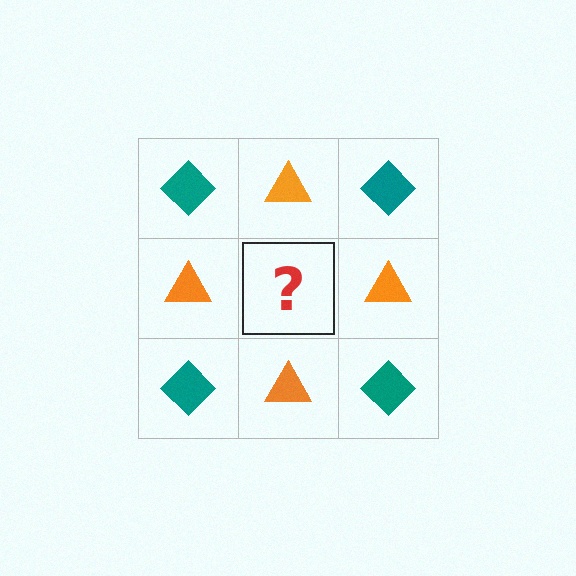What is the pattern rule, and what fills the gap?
The rule is that it alternates teal diamond and orange triangle in a checkerboard pattern. The gap should be filled with a teal diamond.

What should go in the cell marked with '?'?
The missing cell should contain a teal diamond.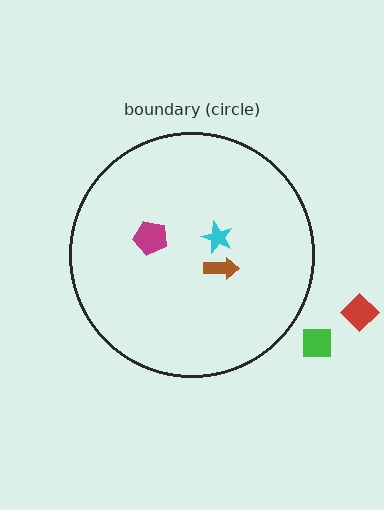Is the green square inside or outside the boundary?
Outside.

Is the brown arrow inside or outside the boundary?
Inside.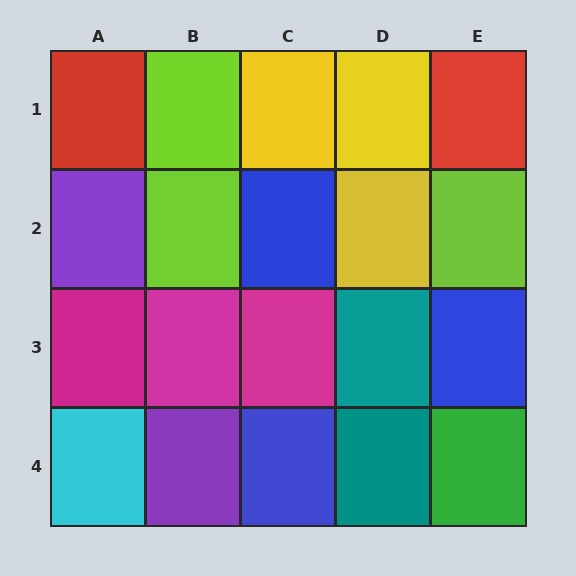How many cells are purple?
2 cells are purple.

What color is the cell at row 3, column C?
Magenta.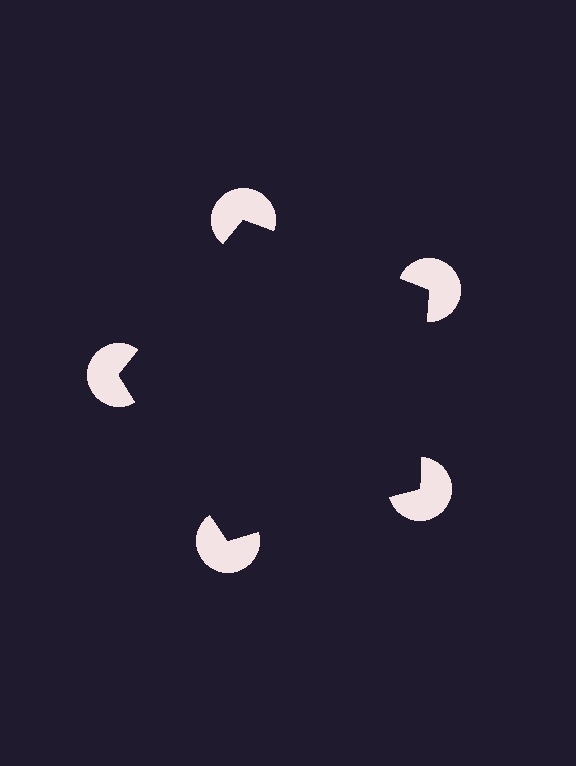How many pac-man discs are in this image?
There are 5 — one at each vertex of the illusory pentagon.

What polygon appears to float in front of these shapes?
An illusory pentagon — its edges are inferred from the aligned wedge cuts in the pac-man discs, not physically drawn.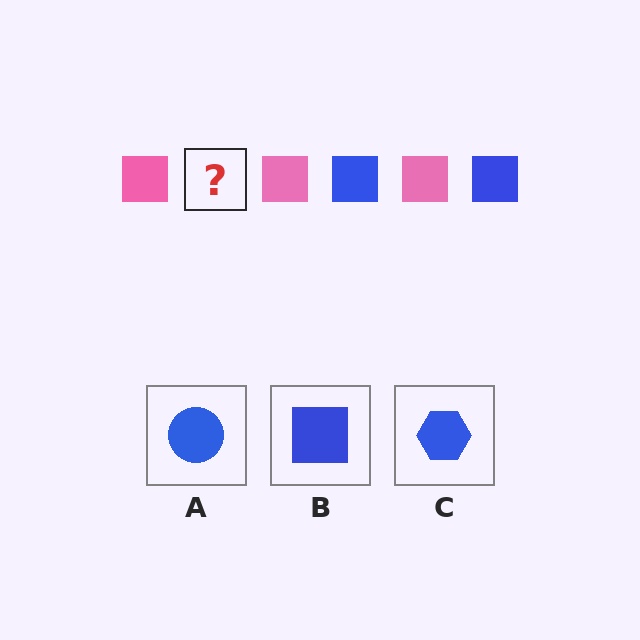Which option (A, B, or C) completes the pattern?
B.